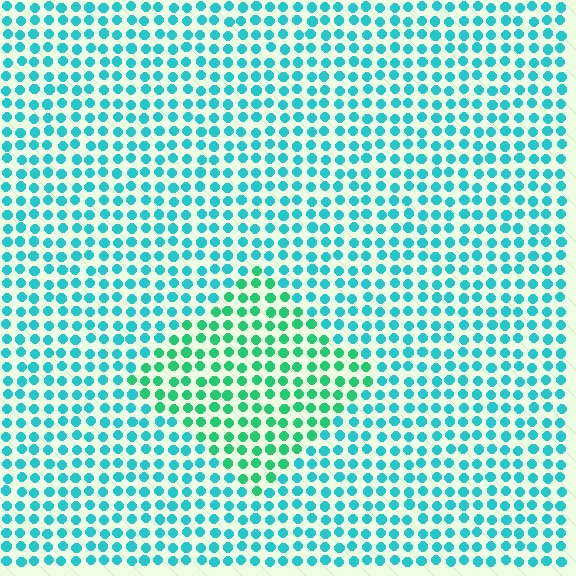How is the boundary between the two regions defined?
The boundary is defined purely by a slight shift in hue (about 33 degrees). Spacing, size, and orientation are identical on both sides.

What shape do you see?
I see a diamond.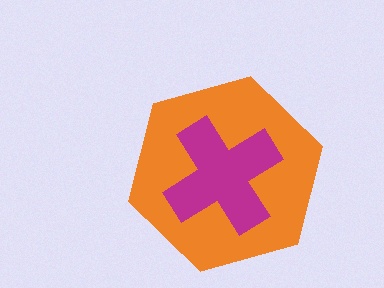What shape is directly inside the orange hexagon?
The magenta cross.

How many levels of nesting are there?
2.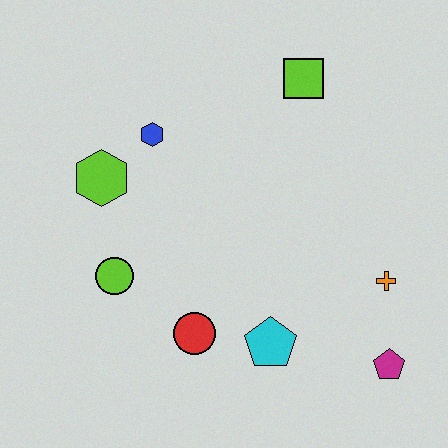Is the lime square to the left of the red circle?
No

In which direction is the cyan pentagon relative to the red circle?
The cyan pentagon is to the right of the red circle.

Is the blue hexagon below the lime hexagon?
No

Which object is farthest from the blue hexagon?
The magenta pentagon is farthest from the blue hexagon.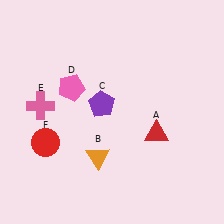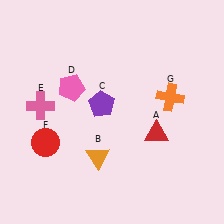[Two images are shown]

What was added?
An orange cross (G) was added in Image 2.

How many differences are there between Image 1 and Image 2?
There is 1 difference between the two images.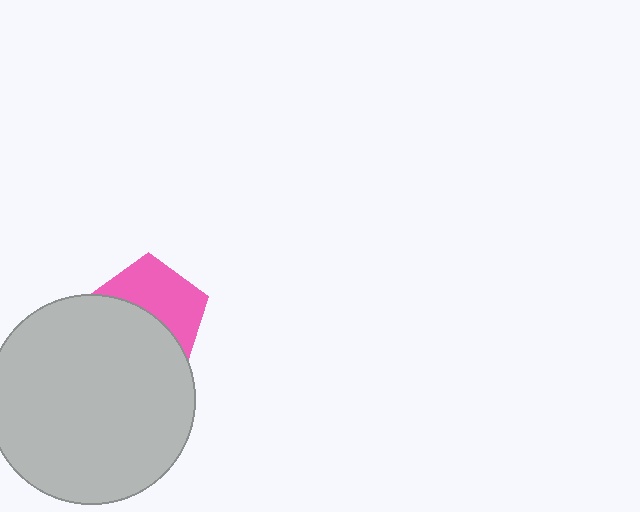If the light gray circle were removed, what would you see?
You would see the complete pink pentagon.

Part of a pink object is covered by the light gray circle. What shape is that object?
It is a pentagon.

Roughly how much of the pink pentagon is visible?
About half of it is visible (roughly 49%).